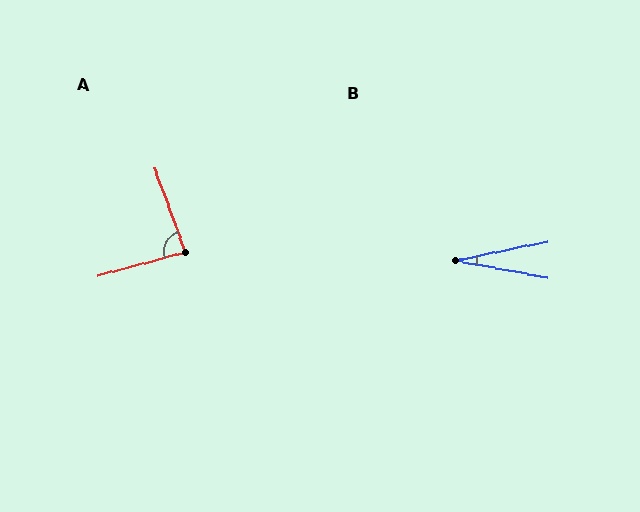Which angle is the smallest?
B, at approximately 22 degrees.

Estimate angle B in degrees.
Approximately 22 degrees.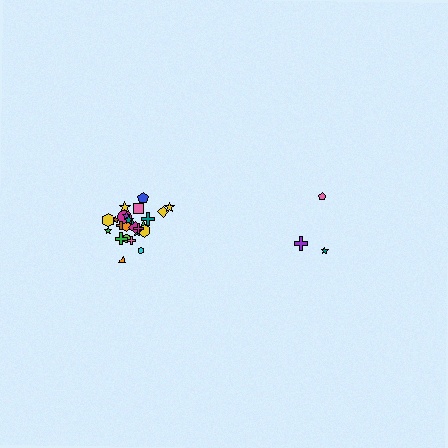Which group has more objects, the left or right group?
The left group.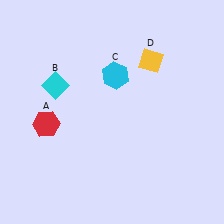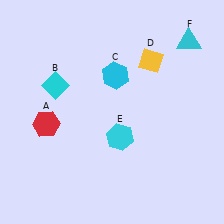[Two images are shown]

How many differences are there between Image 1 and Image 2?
There are 2 differences between the two images.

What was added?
A cyan hexagon (E), a cyan triangle (F) were added in Image 2.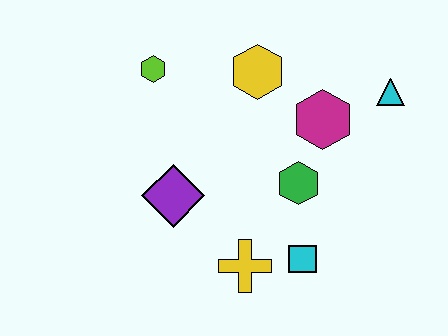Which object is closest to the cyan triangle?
The magenta hexagon is closest to the cyan triangle.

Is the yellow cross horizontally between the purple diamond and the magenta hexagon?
Yes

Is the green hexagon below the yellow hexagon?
Yes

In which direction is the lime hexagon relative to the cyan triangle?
The lime hexagon is to the left of the cyan triangle.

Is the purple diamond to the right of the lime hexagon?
Yes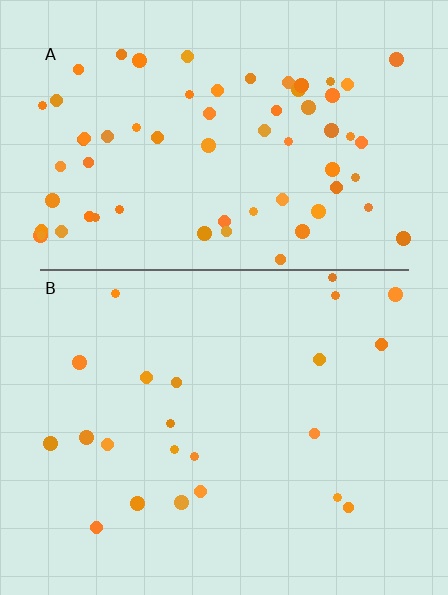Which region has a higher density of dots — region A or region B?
A (the top).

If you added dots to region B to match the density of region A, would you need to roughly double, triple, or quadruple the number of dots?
Approximately triple.